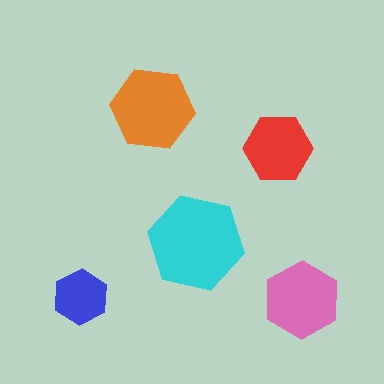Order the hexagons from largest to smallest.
the cyan one, the orange one, the pink one, the red one, the blue one.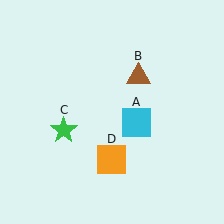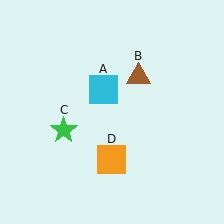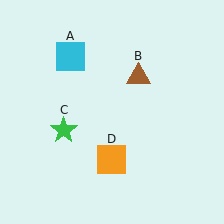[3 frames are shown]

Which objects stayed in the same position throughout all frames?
Brown triangle (object B) and green star (object C) and orange square (object D) remained stationary.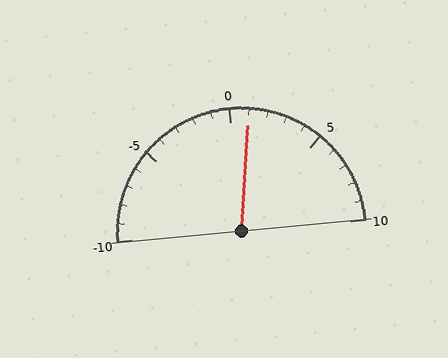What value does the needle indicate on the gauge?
The needle indicates approximately 1.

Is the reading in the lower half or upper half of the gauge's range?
The reading is in the upper half of the range (-10 to 10).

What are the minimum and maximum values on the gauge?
The gauge ranges from -10 to 10.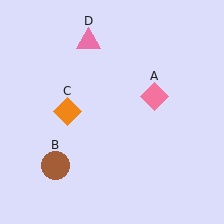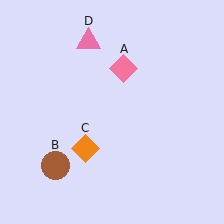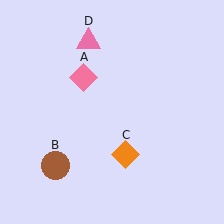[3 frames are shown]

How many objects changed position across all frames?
2 objects changed position: pink diamond (object A), orange diamond (object C).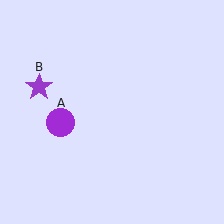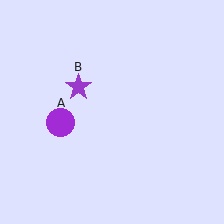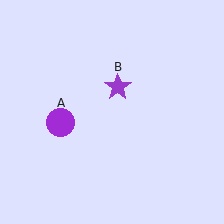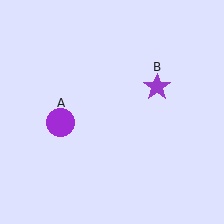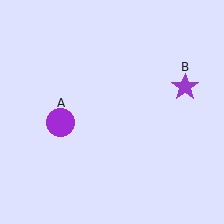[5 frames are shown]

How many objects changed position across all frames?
1 object changed position: purple star (object B).